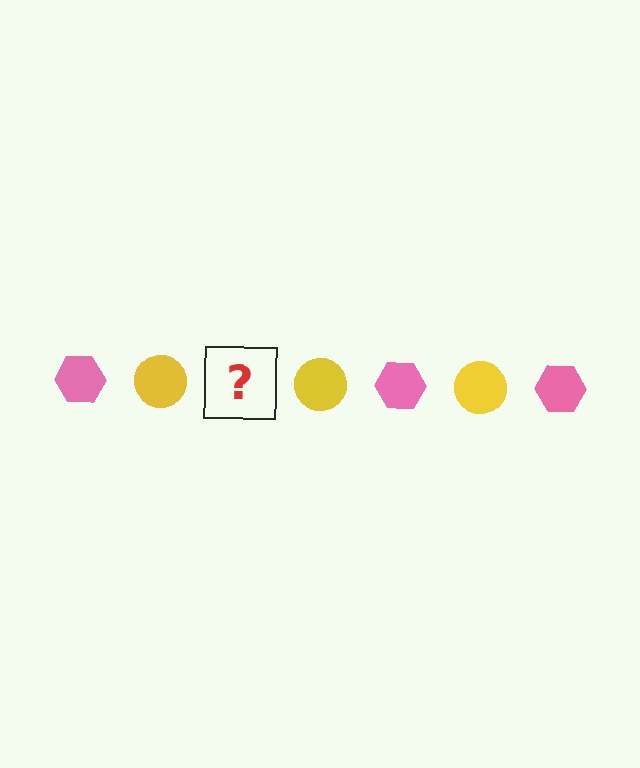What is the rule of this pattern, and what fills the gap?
The rule is that the pattern alternates between pink hexagon and yellow circle. The gap should be filled with a pink hexagon.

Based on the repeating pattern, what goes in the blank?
The blank should be a pink hexagon.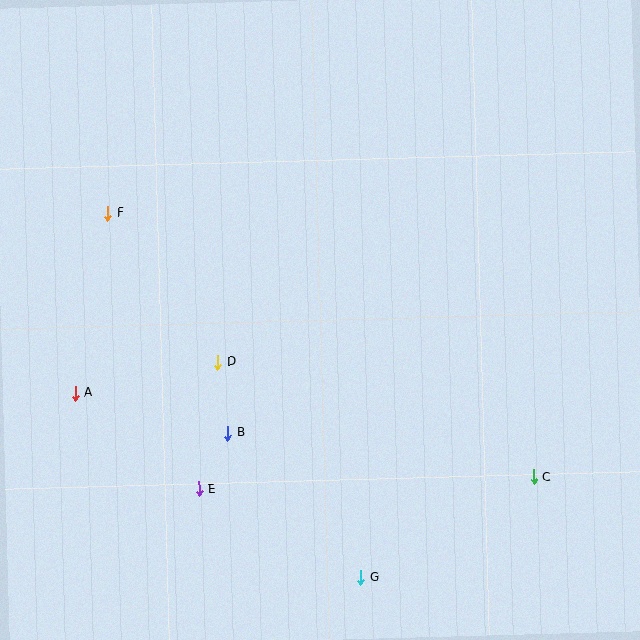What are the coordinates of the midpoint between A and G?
The midpoint between A and G is at (218, 485).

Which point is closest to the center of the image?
Point D at (218, 362) is closest to the center.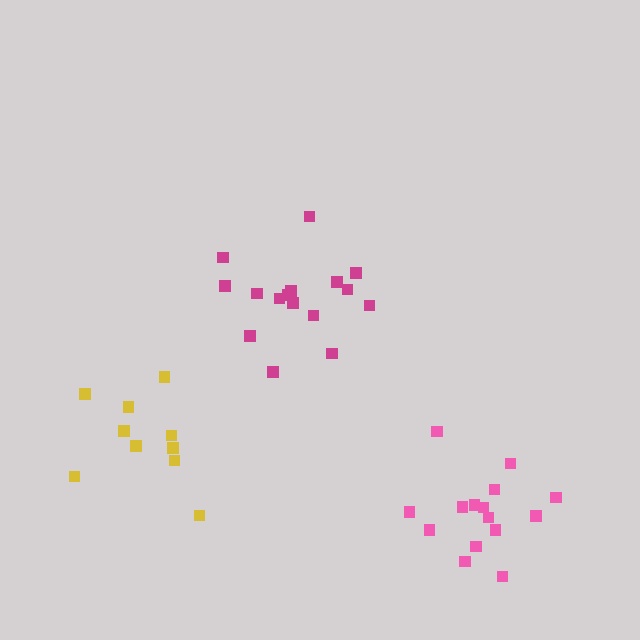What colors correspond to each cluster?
The clusters are colored: magenta, pink, yellow.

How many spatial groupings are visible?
There are 3 spatial groupings.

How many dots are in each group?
Group 1: 16 dots, Group 2: 15 dots, Group 3: 10 dots (41 total).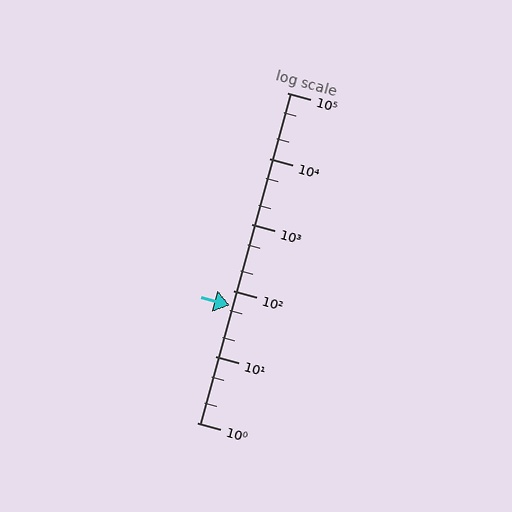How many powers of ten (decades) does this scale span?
The scale spans 5 decades, from 1 to 100000.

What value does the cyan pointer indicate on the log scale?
The pointer indicates approximately 60.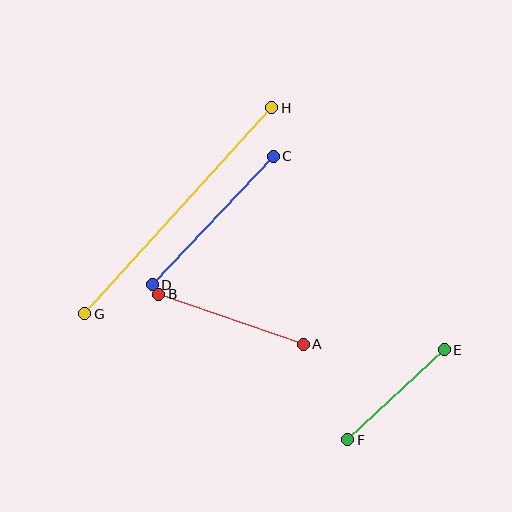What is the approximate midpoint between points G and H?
The midpoint is at approximately (178, 211) pixels.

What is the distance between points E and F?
The distance is approximately 132 pixels.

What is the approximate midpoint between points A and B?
The midpoint is at approximately (231, 319) pixels.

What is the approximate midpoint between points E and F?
The midpoint is at approximately (396, 395) pixels.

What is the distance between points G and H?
The distance is approximately 278 pixels.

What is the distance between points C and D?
The distance is approximately 177 pixels.